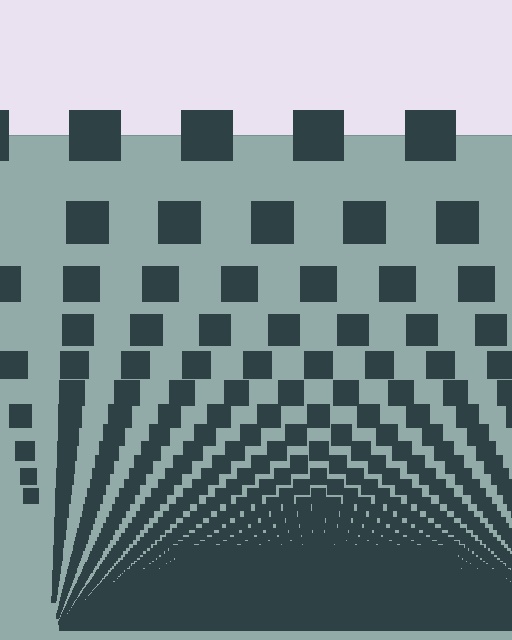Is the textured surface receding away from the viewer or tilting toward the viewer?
The surface appears to tilt toward the viewer. Texture elements get larger and sparser toward the top.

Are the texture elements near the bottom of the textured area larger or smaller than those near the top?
Smaller. The gradient is inverted — elements near the bottom are smaller and denser.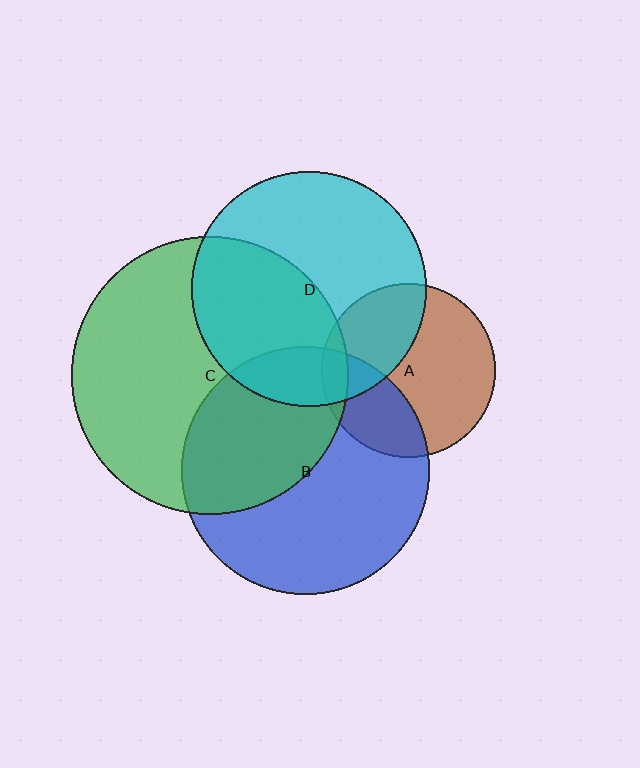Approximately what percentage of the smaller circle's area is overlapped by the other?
Approximately 40%.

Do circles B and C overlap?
Yes.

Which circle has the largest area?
Circle C (green).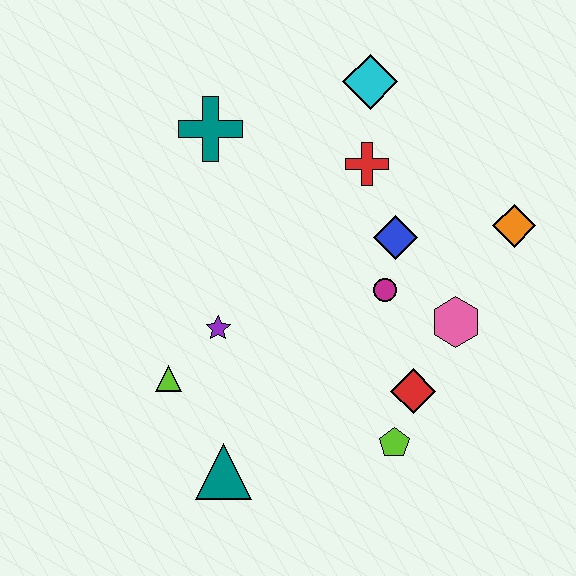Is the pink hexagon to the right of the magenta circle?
Yes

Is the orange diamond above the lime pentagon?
Yes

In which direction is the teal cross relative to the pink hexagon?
The teal cross is to the left of the pink hexagon.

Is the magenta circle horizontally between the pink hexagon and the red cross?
Yes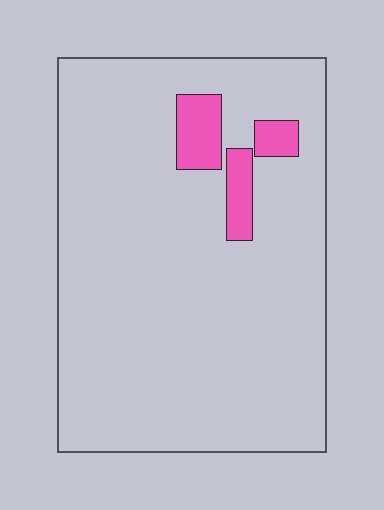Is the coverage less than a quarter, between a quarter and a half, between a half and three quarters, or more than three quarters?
Less than a quarter.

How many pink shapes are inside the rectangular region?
3.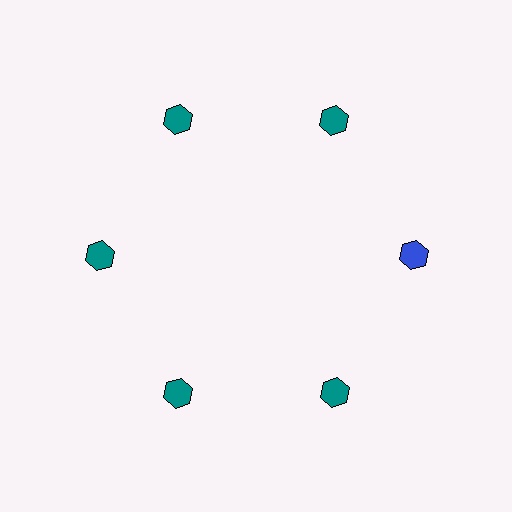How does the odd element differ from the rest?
It has a different color: blue instead of teal.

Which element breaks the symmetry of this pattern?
The blue hexagon at roughly the 3 o'clock position breaks the symmetry. All other shapes are teal hexagons.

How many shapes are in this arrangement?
There are 6 shapes arranged in a ring pattern.